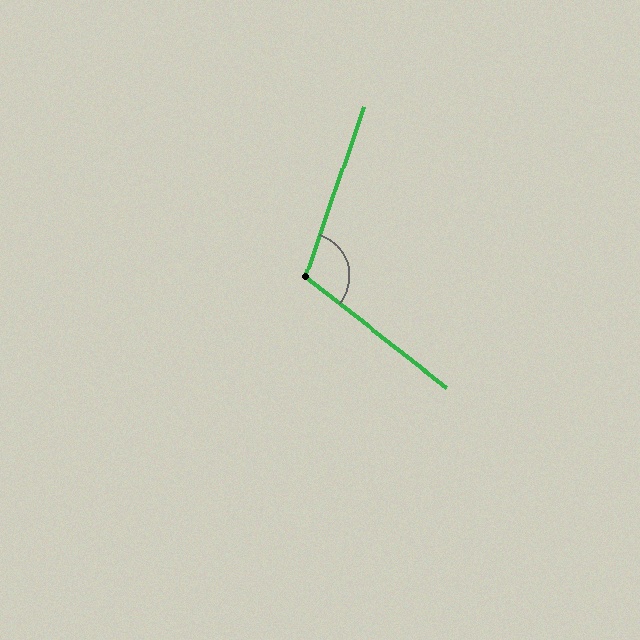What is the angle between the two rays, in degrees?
Approximately 109 degrees.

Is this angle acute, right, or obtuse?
It is obtuse.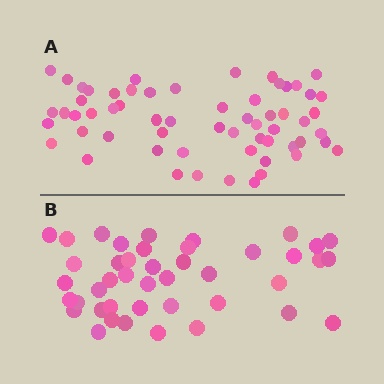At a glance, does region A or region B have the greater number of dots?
Region A (the top region) has more dots.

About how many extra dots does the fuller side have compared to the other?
Region A has approximately 15 more dots than region B.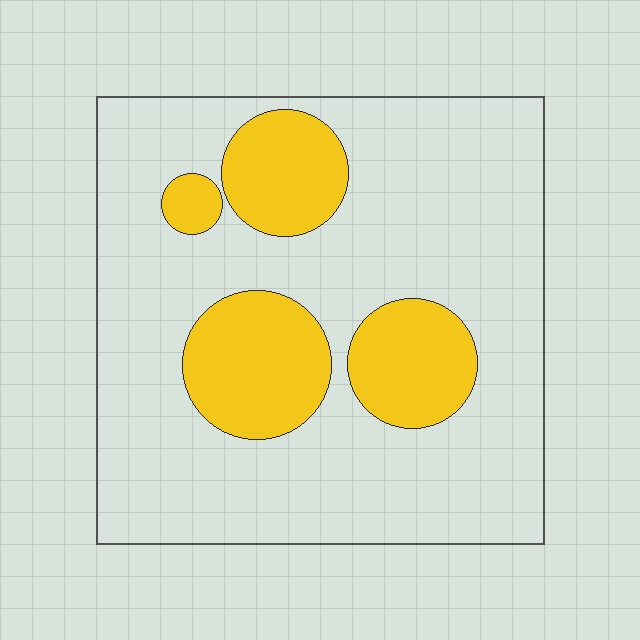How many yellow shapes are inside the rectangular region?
4.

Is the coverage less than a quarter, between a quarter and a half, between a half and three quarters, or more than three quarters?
Less than a quarter.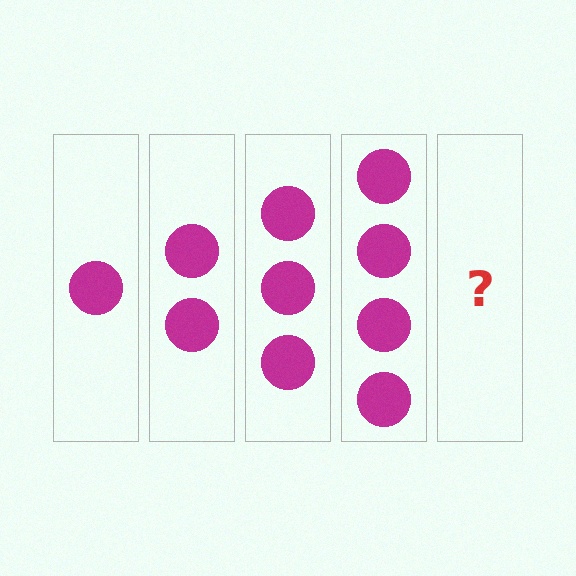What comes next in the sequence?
The next element should be 5 circles.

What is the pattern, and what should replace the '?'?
The pattern is that each step adds one more circle. The '?' should be 5 circles.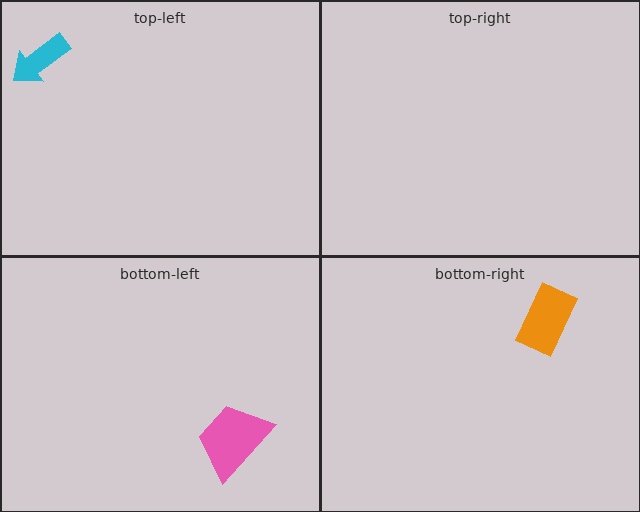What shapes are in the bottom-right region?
The orange rectangle.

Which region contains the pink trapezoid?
The bottom-left region.